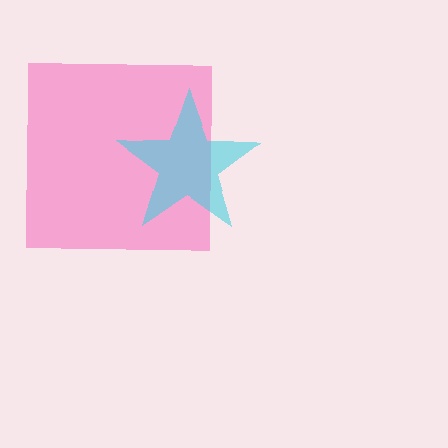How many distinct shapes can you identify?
There are 2 distinct shapes: a pink square, a cyan star.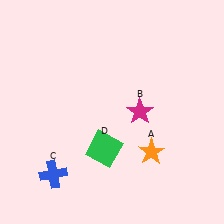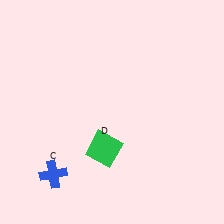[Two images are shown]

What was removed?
The orange star (A), the magenta star (B) were removed in Image 2.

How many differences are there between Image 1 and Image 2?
There are 2 differences between the two images.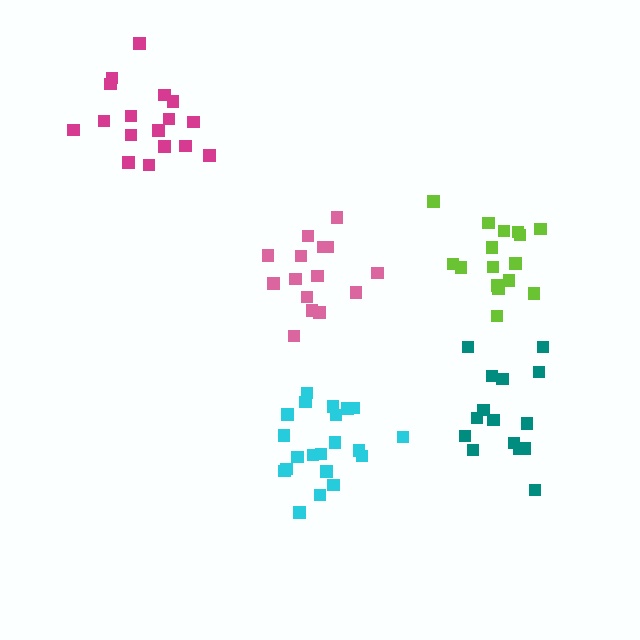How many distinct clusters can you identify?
There are 5 distinct clusters.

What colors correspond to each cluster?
The clusters are colored: cyan, lime, teal, magenta, pink.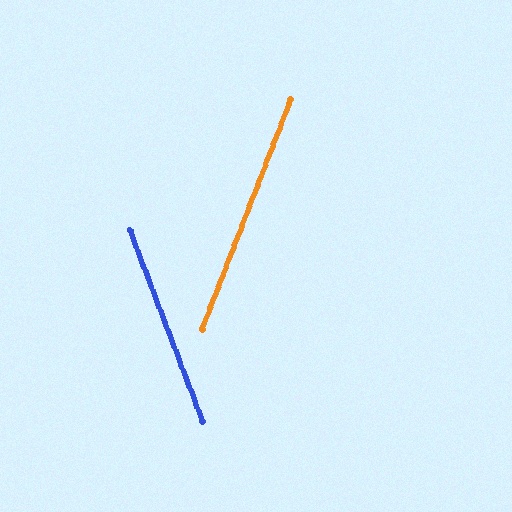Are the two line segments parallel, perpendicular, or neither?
Neither parallel nor perpendicular — they differ by about 42°.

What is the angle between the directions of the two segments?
Approximately 42 degrees.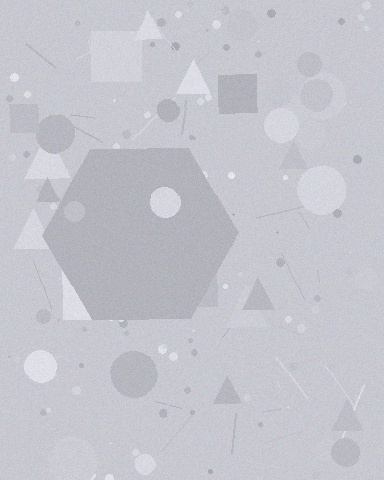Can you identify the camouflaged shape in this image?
The camouflaged shape is a hexagon.